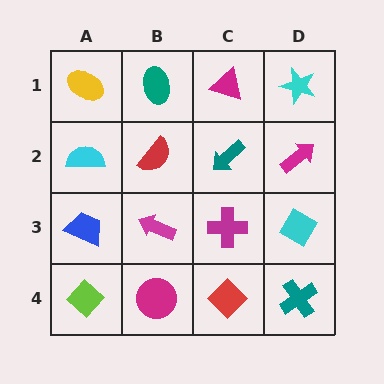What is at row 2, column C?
A teal arrow.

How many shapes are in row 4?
4 shapes.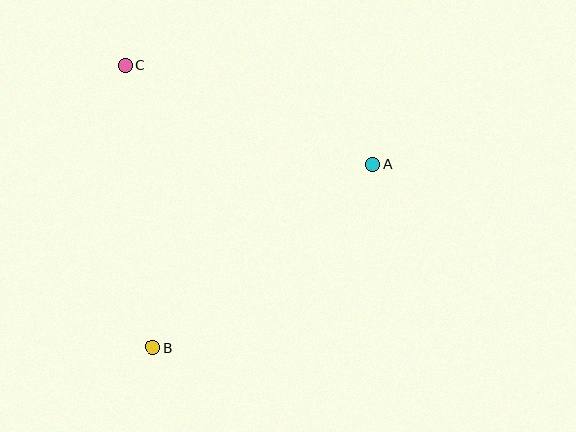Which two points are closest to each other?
Points A and C are closest to each other.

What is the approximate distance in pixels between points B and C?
The distance between B and C is approximately 283 pixels.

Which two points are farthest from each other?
Points A and B are farthest from each other.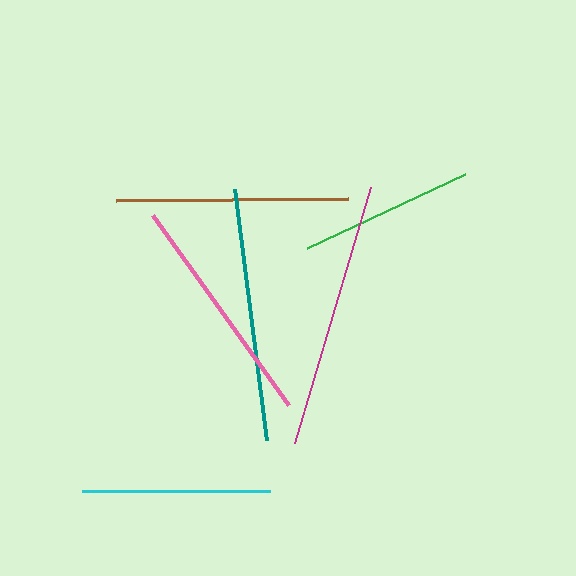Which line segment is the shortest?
The green line is the shortest at approximately 174 pixels.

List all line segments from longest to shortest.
From longest to shortest: magenta, teal, pink, brown, cyan, green.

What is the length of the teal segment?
The teal segment is approximately 253 pixels long.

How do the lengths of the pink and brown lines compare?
The pink and brown lines are approximately the same length.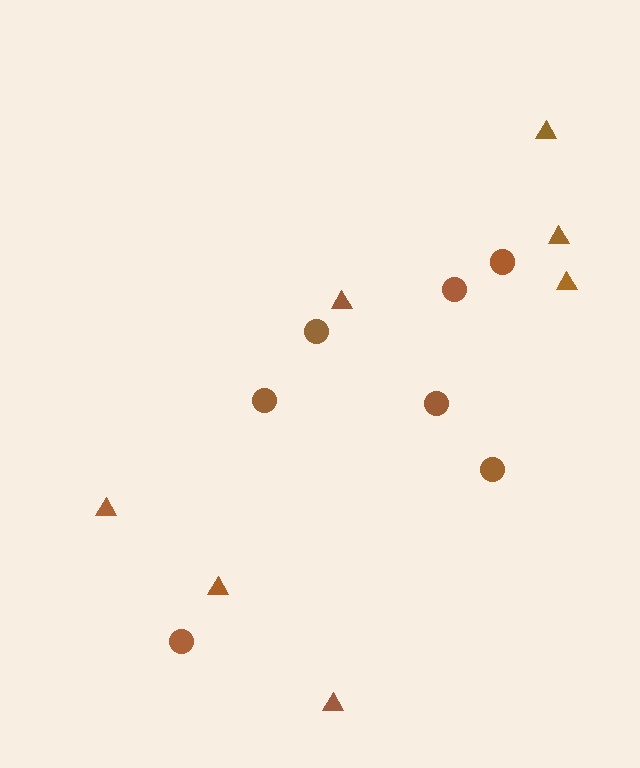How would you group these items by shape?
There are 2 groups: one group of circles (7) and one group of triangles (7).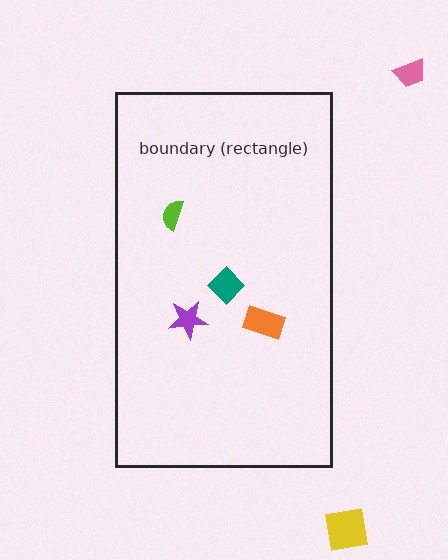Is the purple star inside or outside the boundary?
Inside.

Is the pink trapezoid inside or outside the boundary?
Outside.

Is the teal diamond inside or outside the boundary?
Inside.